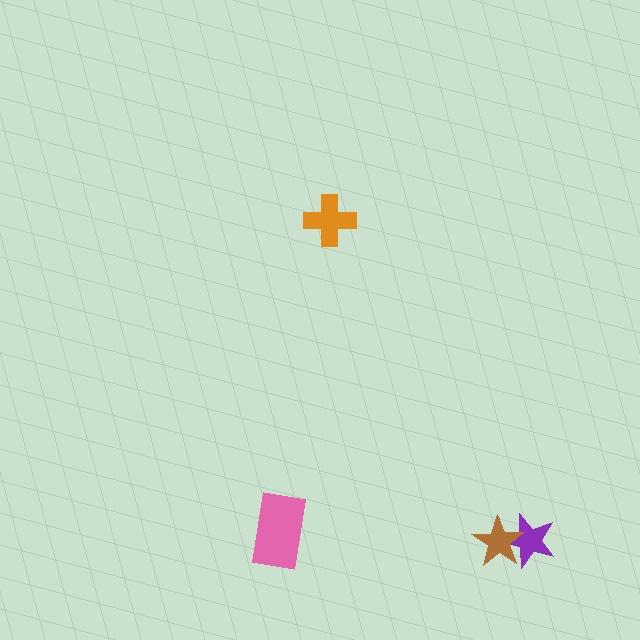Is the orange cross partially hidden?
No, no other shape covers it.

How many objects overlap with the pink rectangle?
0 objects overlap with the pink rectangle.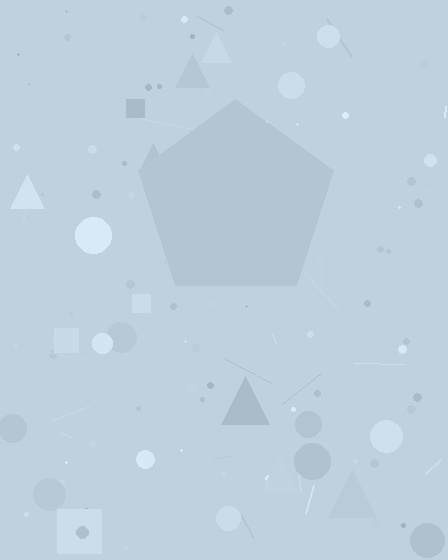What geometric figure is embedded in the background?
A pentagon is embedded in the background.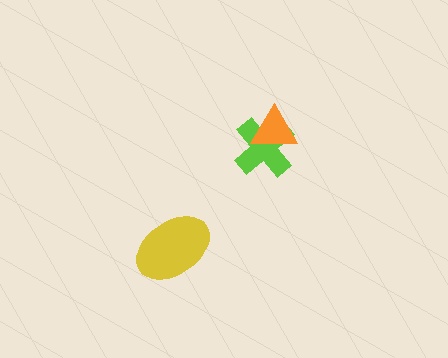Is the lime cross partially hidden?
Yes, it is partially covered by another shape.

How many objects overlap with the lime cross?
1 object overlaps with the lime cross.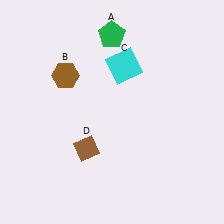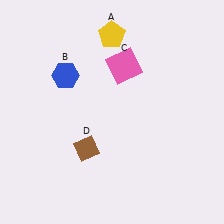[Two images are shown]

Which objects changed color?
A changed from green to yellow. B changed from brown to blue. C changed from cyan to pink.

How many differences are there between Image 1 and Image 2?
There are 3 differences between the two images.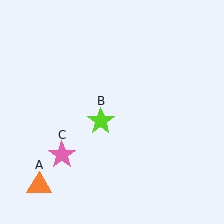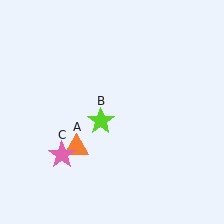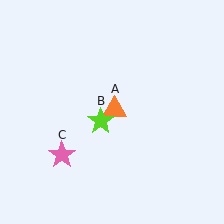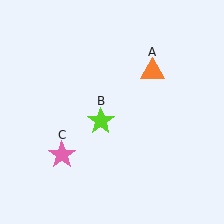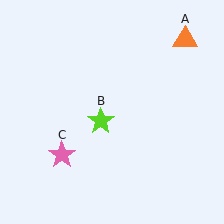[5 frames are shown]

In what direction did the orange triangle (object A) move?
The orange triangle (object A) moved up and to the right.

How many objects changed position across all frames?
1 object changed position: orange triangle (object A).